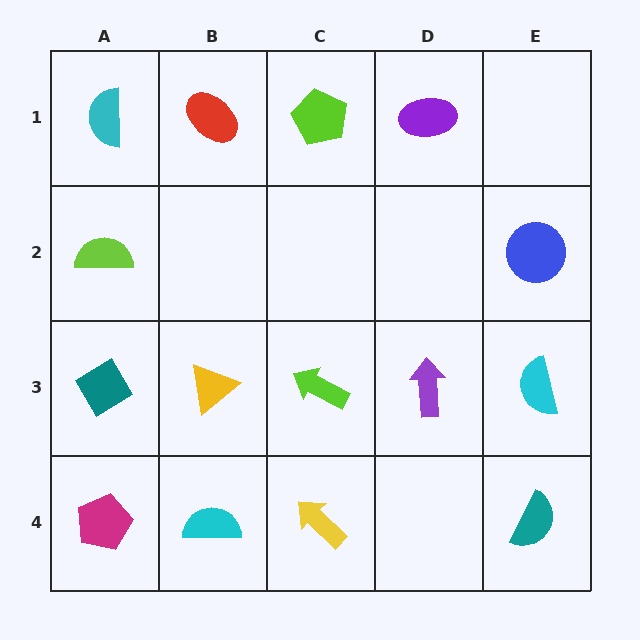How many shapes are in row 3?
5 shapes.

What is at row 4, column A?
A magenta pentagon.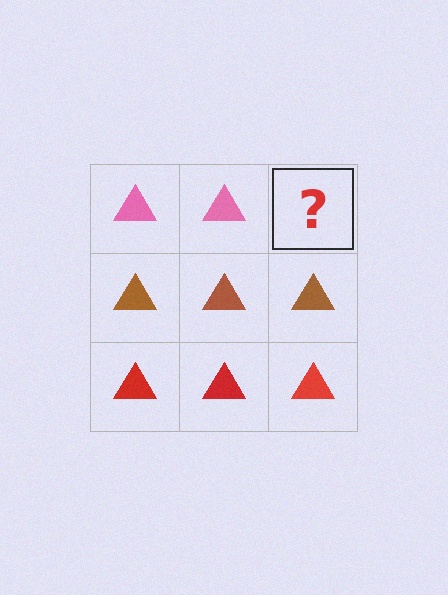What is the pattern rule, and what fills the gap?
The rule is that each row has a consistent color. The gap should be filled with a pink triangle.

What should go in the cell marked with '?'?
The missing cell should contain a pink triangle.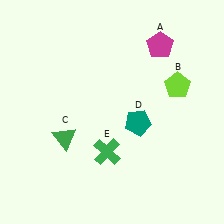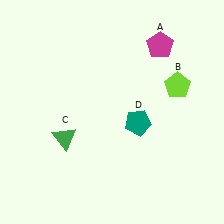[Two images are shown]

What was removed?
The green cross (E) was removed in Image 2.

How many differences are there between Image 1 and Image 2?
There is 1 difference between the two images.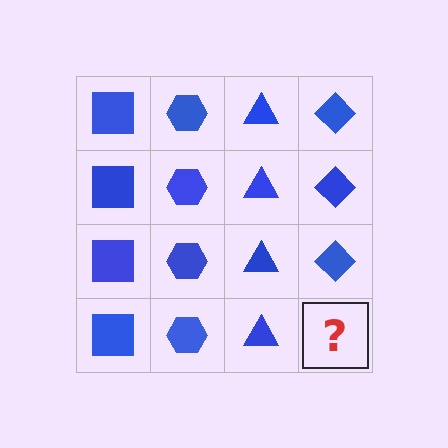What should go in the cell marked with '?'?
The missing cell should contain a blue diamond.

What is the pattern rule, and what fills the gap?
The rule is that each column has a consistent shape. The gap should be filled with a blue diamond.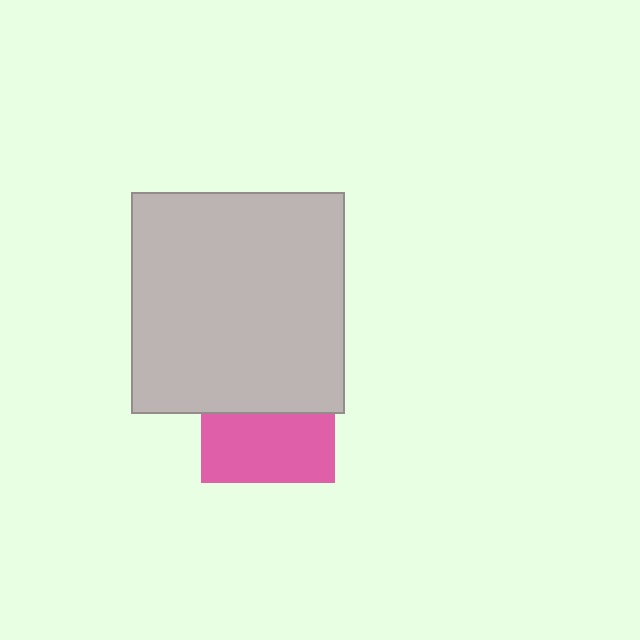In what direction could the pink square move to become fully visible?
The pink square could move down. That would shift it out from behind the light gray rectangle entirely.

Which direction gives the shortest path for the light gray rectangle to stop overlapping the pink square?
Moving up gives the shortest separation.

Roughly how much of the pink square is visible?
About half of it is visible (roughly 52%).